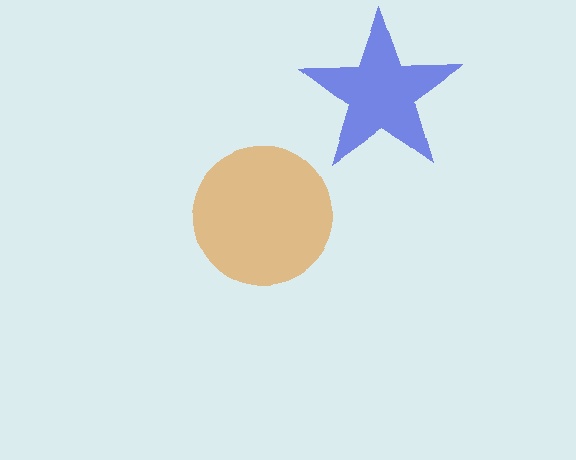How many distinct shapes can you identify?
There are 2 distinct shapes: an orange circle, a blue star.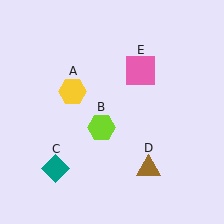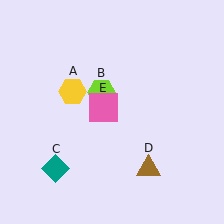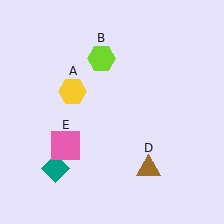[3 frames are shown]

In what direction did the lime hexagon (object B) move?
The lime hexagon (object B) moved up.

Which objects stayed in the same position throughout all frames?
Yellow hexagon (object A) and teal diamond (object C) and brown triangle (object D) remained stationary.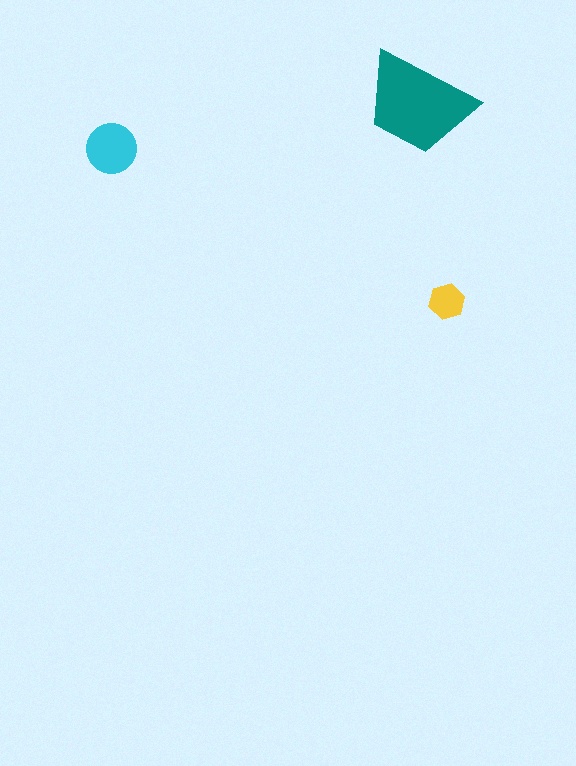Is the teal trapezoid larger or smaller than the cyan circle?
Larger.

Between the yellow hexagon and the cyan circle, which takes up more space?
The cyan circle.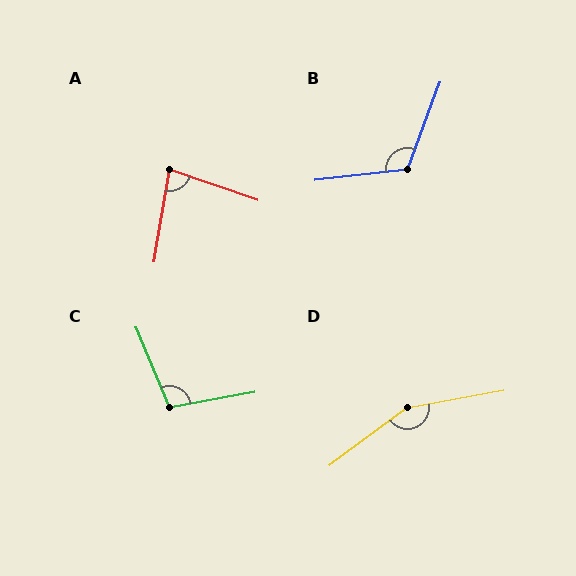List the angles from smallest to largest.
A (81°), C (103°), B (117°), D (154°).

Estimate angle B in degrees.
Approximately 117 degrees.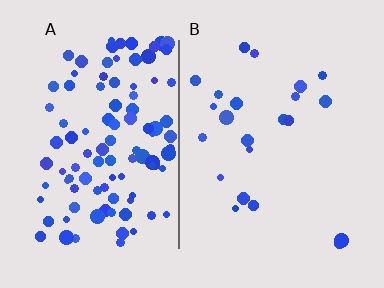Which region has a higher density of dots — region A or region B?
A (the left).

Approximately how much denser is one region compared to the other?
Approximately 4.6× — region A over region B.